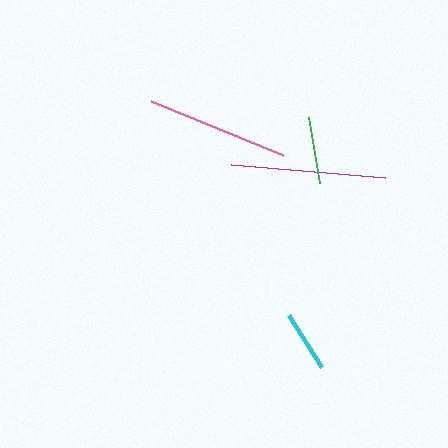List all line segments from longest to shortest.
From longest to shortest: magenta, pink, green, cyan.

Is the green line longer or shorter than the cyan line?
The green line is longer than the cyan line.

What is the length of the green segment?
The green segment is approximately 67 pixels long.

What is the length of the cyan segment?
The cyan segment is approximately 61 pixels long.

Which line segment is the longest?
The magenta line is the longest at approximately 155 pixels.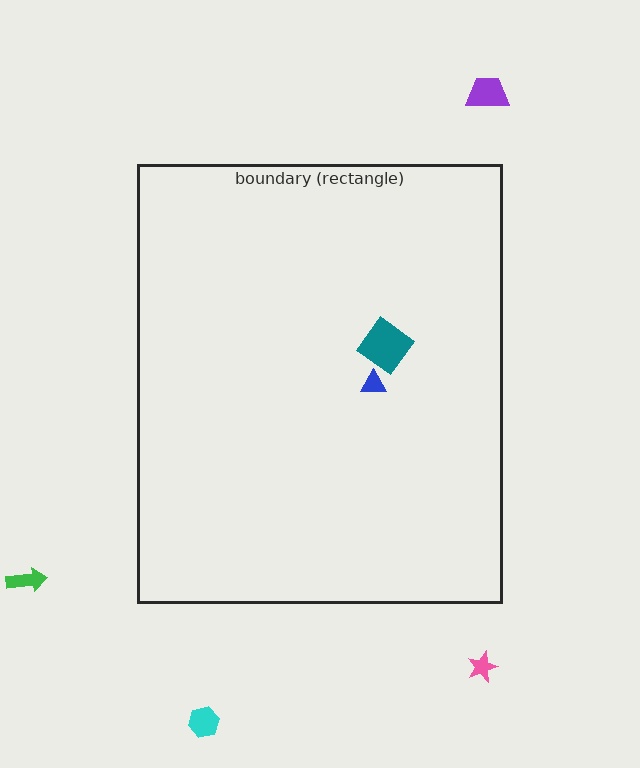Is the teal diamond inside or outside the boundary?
Inside.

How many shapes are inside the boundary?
2 inside, 4 outside.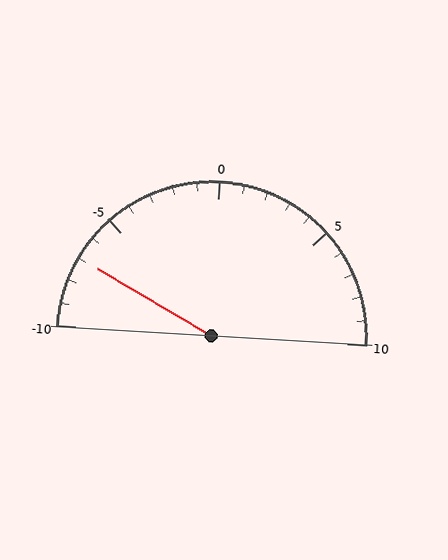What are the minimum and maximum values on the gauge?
The gauge ranges from -10 to 10.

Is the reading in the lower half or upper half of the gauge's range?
The reading is in the lower half of the range (-10 to 10).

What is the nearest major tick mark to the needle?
The nearest major tick mark is -5.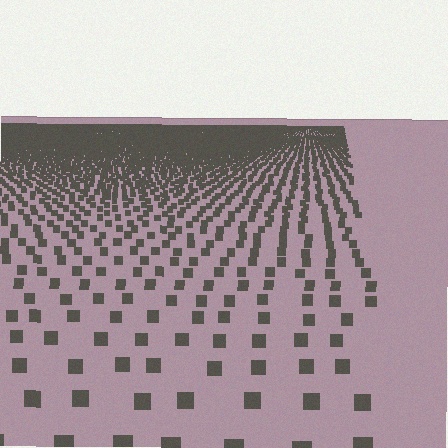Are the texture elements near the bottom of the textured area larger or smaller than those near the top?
Larger. Near the bottom, elements are closer to the viewer and appear at a bigger on-screen size.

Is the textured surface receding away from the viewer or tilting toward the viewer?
The surface is receding away from the viewer. Texture elements get smaller and denser toward the top.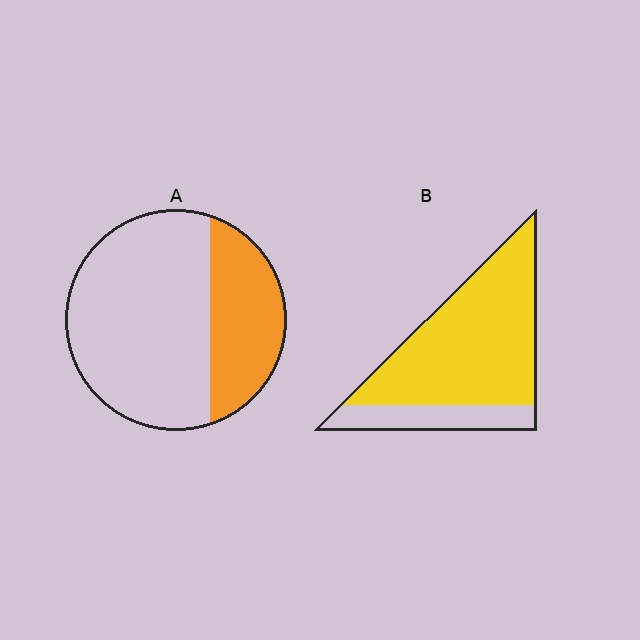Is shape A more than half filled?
No.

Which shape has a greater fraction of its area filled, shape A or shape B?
Shape B.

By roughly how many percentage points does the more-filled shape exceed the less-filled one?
By roughly 45 percentage points (B over A).